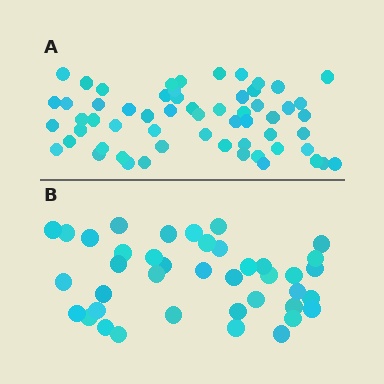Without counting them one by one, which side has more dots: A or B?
Region A (the top region) has more dots.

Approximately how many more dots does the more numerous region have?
Region A has approximately 20 more dots than region B.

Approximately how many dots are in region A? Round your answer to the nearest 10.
About 60 dots. (The exact count is 59, which rounds to 60.)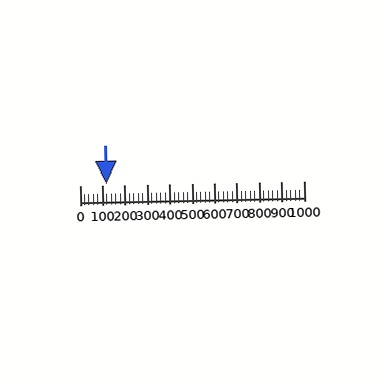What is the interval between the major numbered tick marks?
The major tick marks are spaced 100 units apart.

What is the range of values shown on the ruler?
The ruler shows values from 0 to 1000.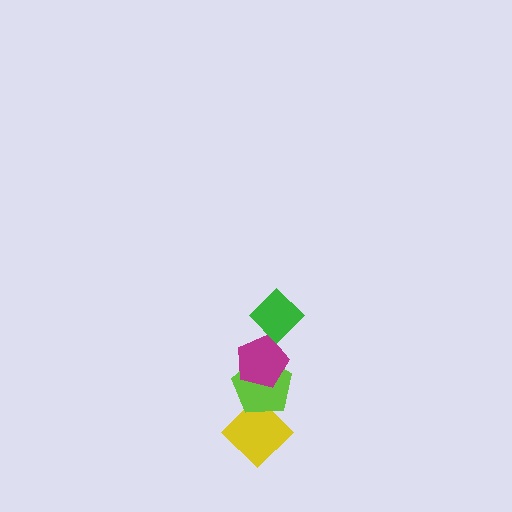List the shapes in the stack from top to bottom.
From top to bottom: the green diamond, the magenta pentagon, the lime pentagon, the yellow diamond.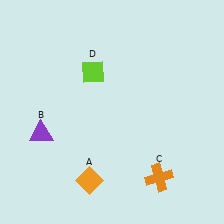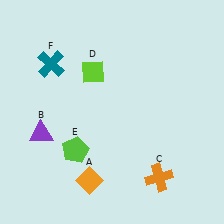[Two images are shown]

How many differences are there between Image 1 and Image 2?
There are 2 differences between the two images.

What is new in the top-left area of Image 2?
A teal cross (F) was added in the top-left area of Image 2.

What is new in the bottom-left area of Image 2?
A lime pentagon (E) was added in the bottom-left area of Image 2.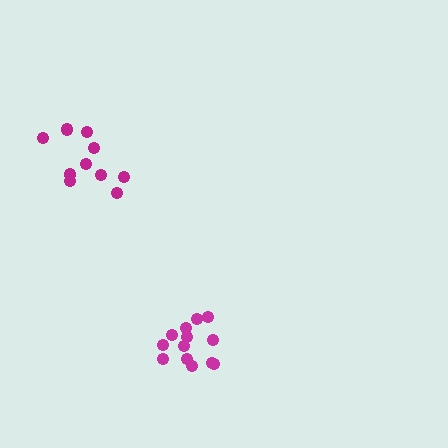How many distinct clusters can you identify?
There are 2 distinct clusters.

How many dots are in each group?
Group 1: 13 dots, Group 2: 10 dots (23 total).